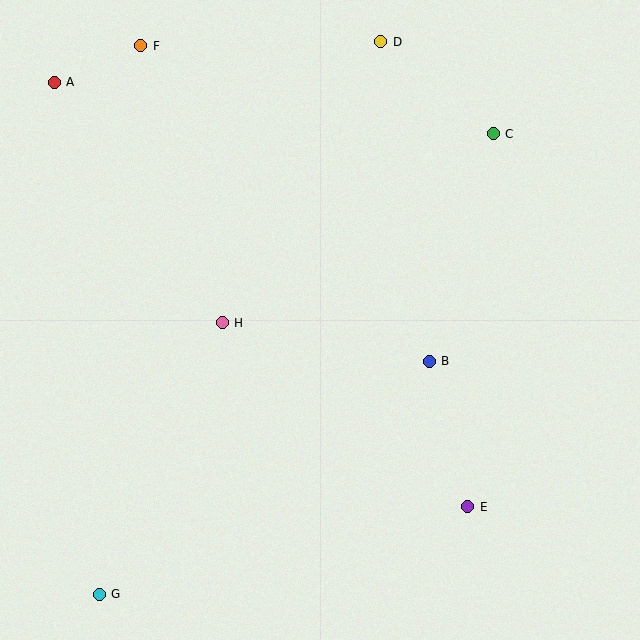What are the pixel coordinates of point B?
Point B is at (429, 361).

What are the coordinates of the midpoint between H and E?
The midpoint between H and E is at (345, 415).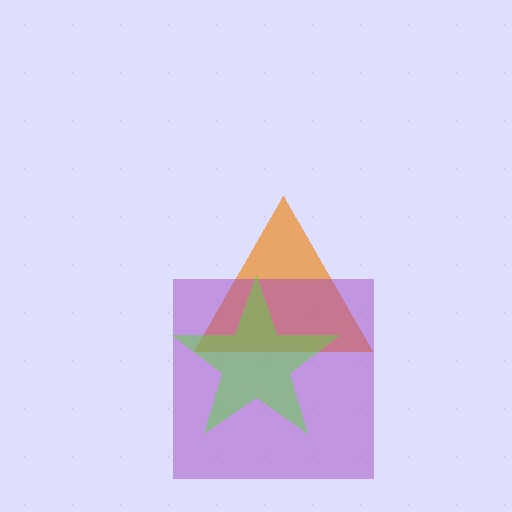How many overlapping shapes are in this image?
There are 3 overlapping shapes in the image.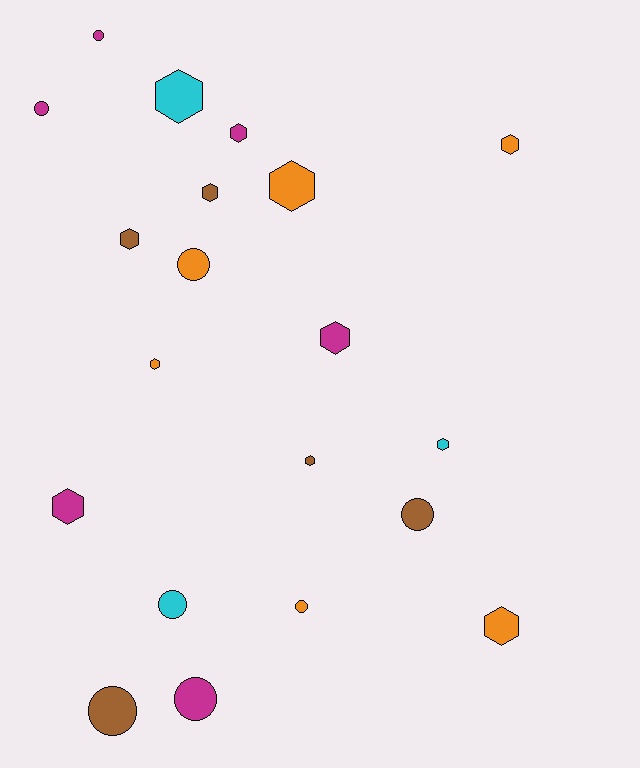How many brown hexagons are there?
There are 3 brown hexagons.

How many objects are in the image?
There are 20 objects.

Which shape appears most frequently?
Hexagon, with 12 objects.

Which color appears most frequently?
Magenta, with 6 objects.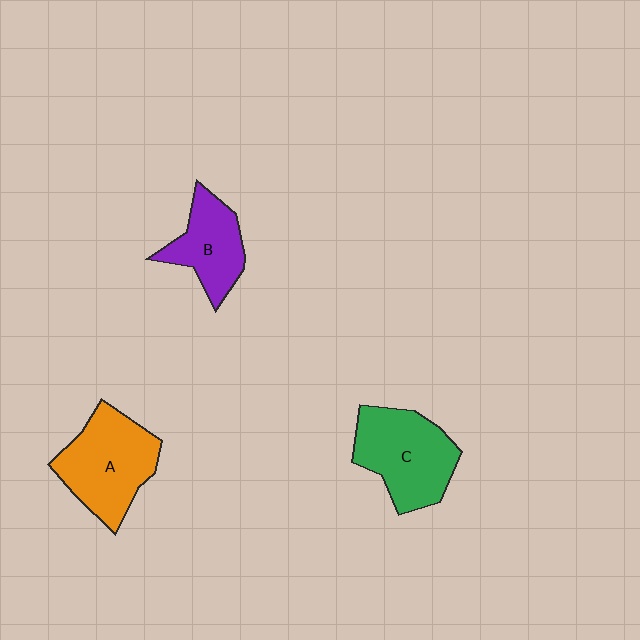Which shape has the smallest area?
Shape B (purple).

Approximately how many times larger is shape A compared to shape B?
Approximately 1.4 times.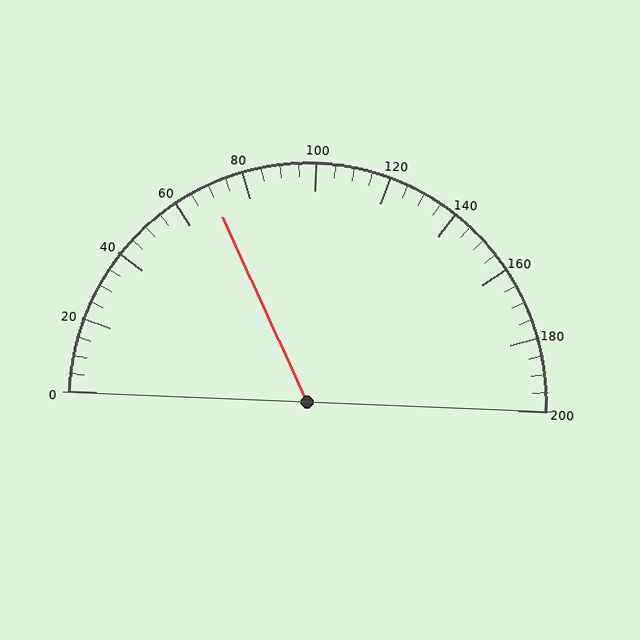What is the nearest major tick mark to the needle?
The nearest major tick mark is 80.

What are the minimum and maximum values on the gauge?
The gauge ranges from 0 to 200.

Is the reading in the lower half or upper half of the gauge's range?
The reading is in the lower half of the range (0 to 200).